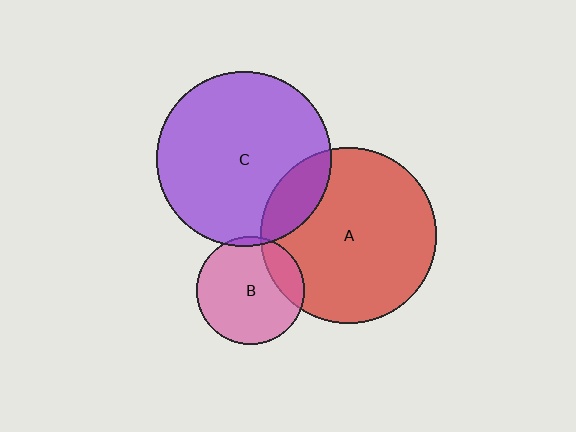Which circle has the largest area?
Circle A (red).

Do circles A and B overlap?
Yes.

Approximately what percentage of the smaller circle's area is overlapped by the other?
Approximately 20%.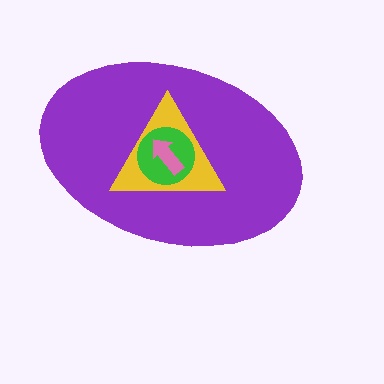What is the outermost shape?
The purple ellipse.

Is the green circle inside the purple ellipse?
Yes.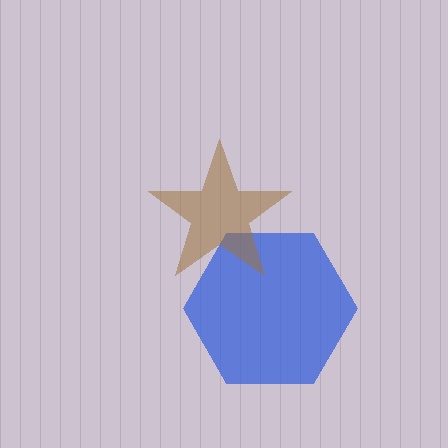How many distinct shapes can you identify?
There are 2 distinct shapes: a blue hexagon, a brown star.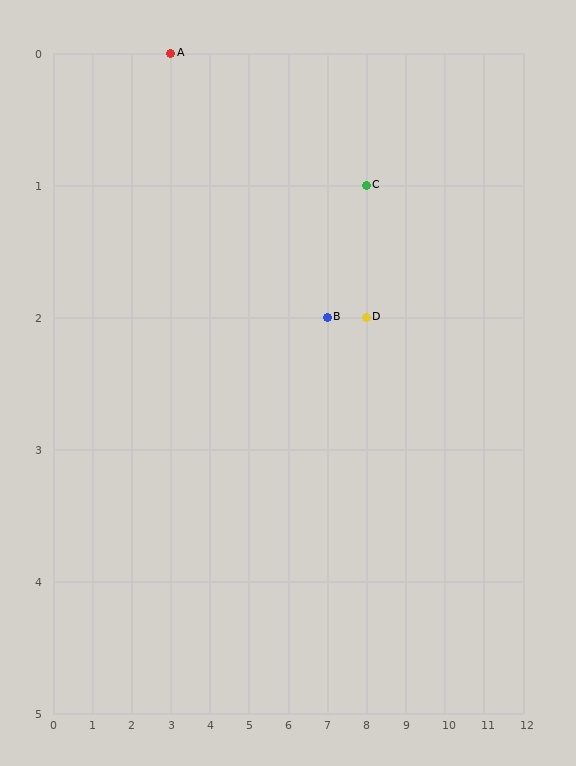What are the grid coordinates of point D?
Point D is at grid coordinates (8, 2).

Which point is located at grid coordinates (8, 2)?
Point D is at (8, 2).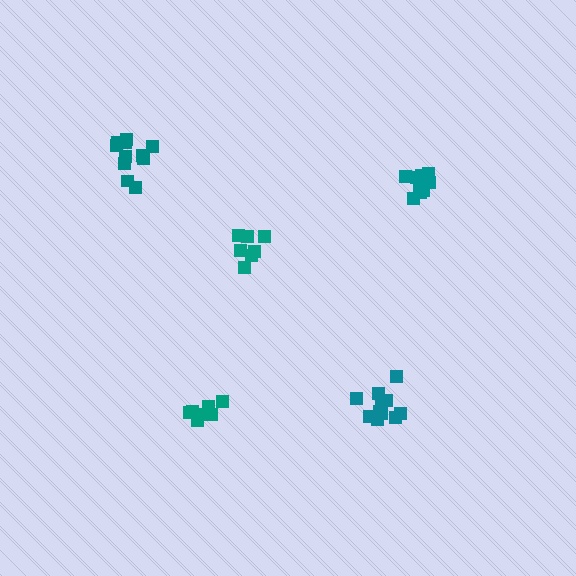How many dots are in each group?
Group 1: 7 dots, Group 2: 12 dots, Group 3: 11 dots, Group 4: 12 dots, Group 5: 7 dots (49 total).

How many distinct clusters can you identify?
There are 5 distinct clusters.